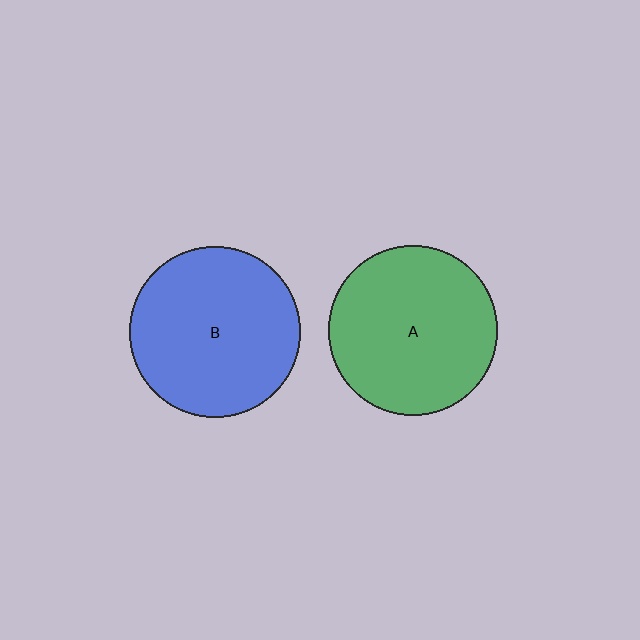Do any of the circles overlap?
No, none of the circles overlap.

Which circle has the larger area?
Circle B (blue).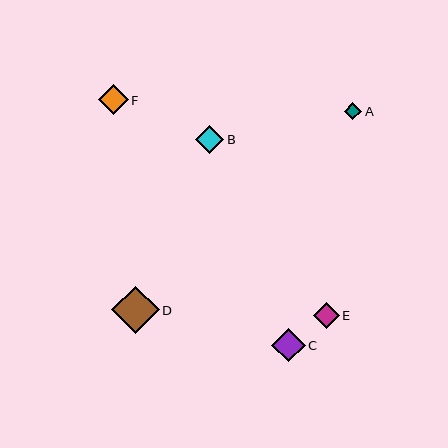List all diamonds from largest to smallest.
From largest to smallest: D, C, F, B, E, A.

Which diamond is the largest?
Diamond D is the largest with a size of approximately 47 pixels.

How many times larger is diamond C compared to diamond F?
Diamond C is approximately 1.1 times the size of diamond F.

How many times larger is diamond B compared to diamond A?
Diamond B is approximately 1.7 times the size of diamond A.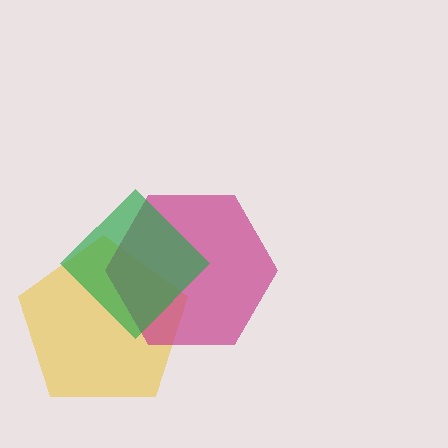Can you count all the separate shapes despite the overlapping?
Yes, there are 3 separate shapes.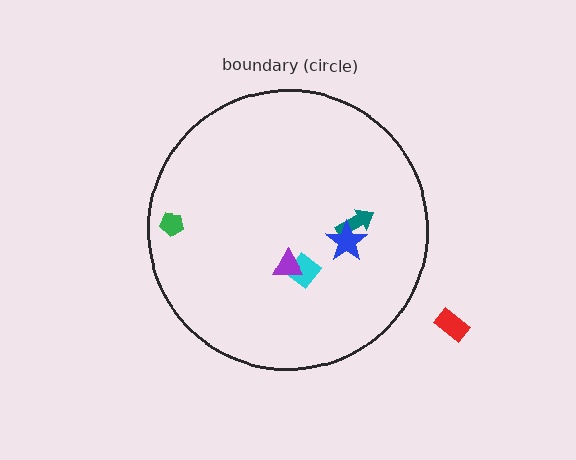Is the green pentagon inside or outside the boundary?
Inside.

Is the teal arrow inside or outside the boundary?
Inside.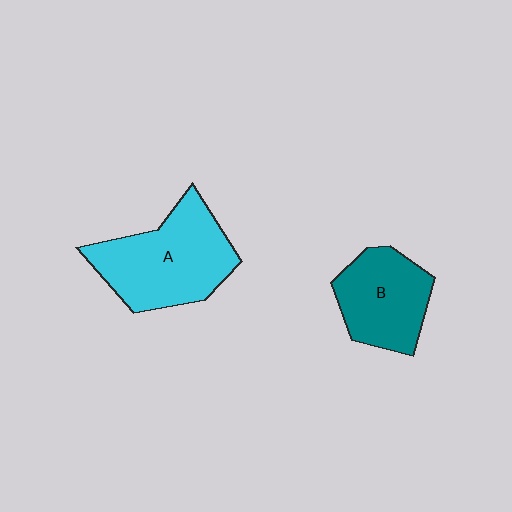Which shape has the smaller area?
Shape B (teal).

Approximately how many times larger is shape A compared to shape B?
Approximately 1.4 times.